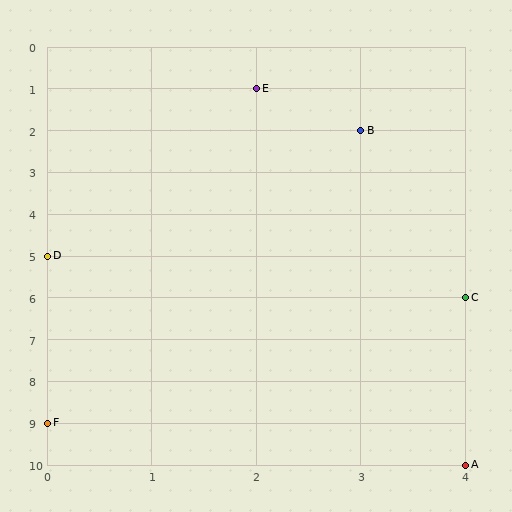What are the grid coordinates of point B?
Point B is at grid coordinates (3, 2).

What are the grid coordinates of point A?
Point A is at grid coordinates (4, 10).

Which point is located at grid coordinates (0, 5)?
Point D is at (0, 5).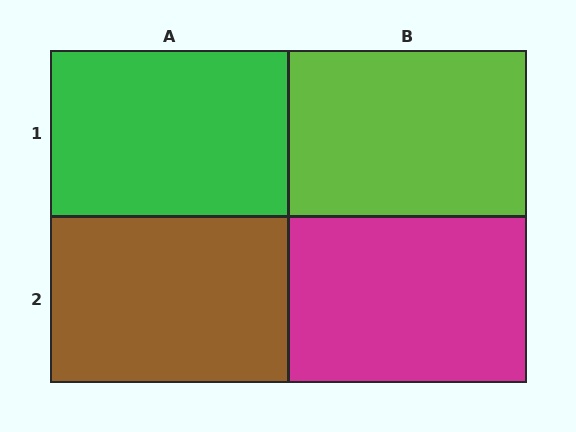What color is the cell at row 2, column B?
Magenta.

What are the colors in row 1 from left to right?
Green, lime.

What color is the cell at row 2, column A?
Brown.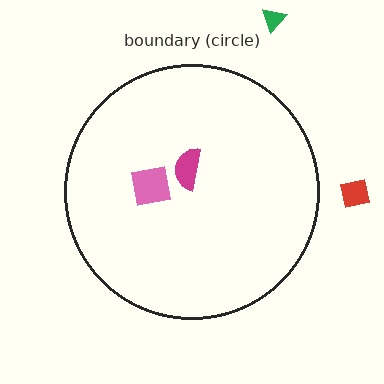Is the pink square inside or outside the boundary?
Inside.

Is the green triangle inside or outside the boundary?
Outside.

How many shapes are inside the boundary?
2 inside, 2 outside.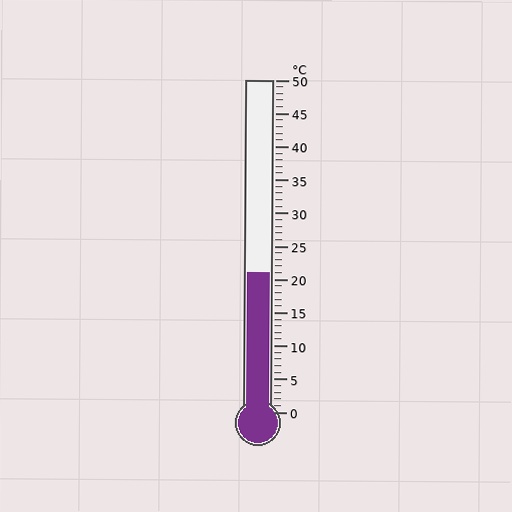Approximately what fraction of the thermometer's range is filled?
The thermometer is filled to approximately 40% of its range.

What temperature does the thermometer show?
The thermometer shows approximately 21°C.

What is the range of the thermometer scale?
The thermometer scale ranges from 0°C to 50°C.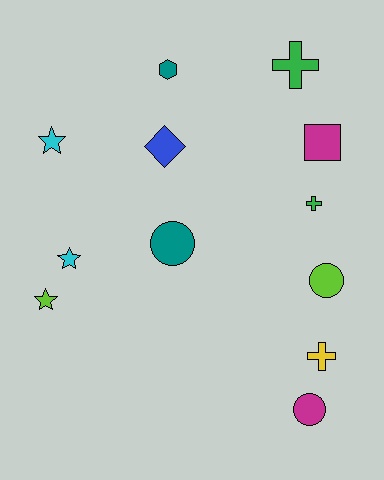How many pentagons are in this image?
There are no pentagons.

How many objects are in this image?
There are 12 objects.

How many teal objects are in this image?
There are 2 teal objects.